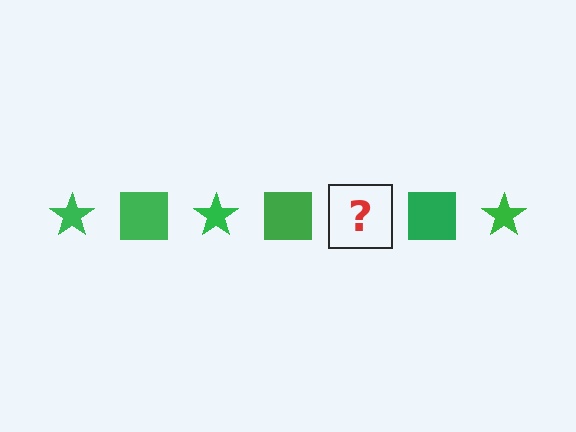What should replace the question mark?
The question mark should be replaced with a green star.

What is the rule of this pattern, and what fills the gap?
The rule is that the pattern cycles through star, square shapes in green. The gap should be filled with a green star.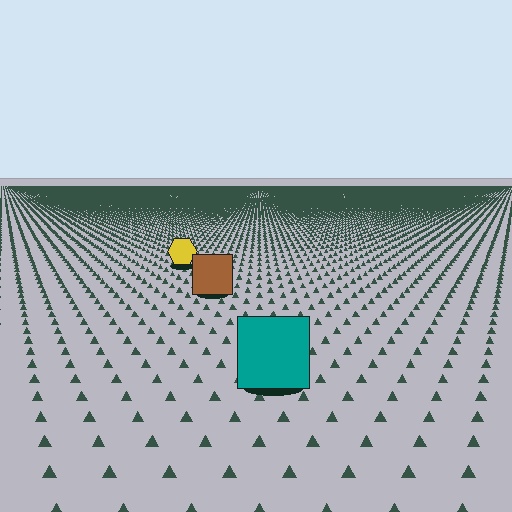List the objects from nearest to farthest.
From nearest to farthest: the teal square, the brown square, the yellow hexagon.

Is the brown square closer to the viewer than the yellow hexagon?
Yes. The brown square is closer — you can tell from the texture gradient: the ground texture is coarser near it.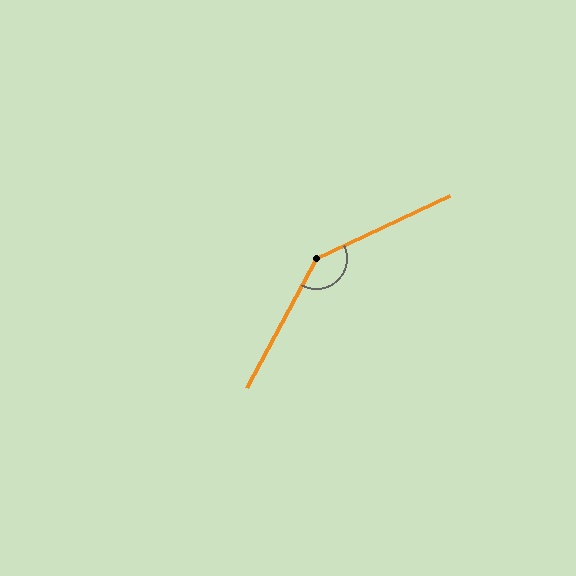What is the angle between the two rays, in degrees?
Approximately 143 degrees.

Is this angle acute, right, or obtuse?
It is obtuse.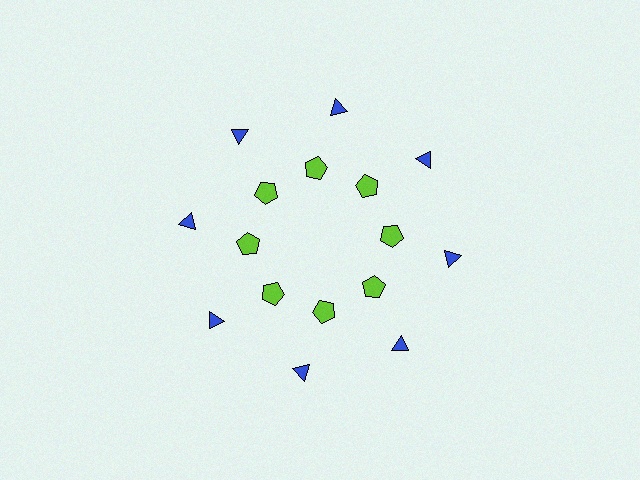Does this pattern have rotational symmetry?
Yes, this pattern has 8-fold rotational symmetry. It looks the same after rotating 45 degrees around the center.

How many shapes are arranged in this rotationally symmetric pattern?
There are 16 shapes, arranged in 8 groups of 2.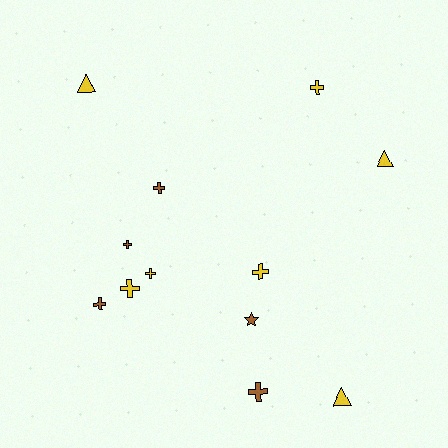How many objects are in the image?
There are 12 objects.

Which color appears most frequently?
Yellow, with 7 objects.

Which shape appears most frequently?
Cross, with 8 objects.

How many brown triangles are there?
There are no brown triangles.